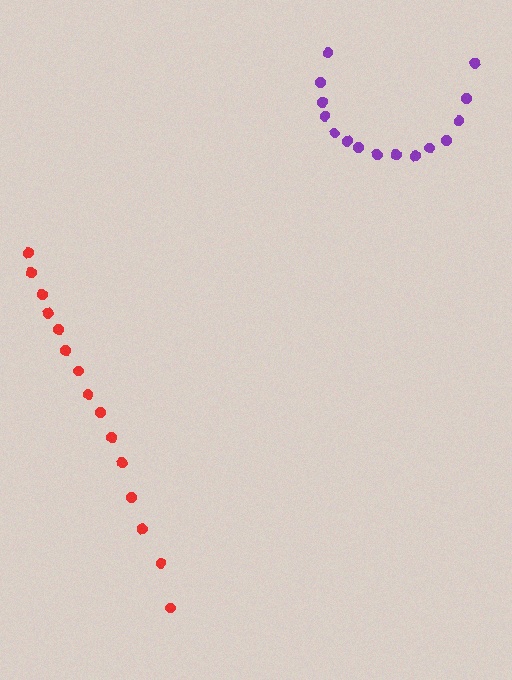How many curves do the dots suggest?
There are 2 distinct paths.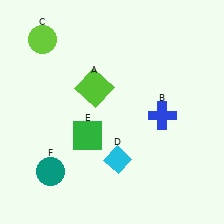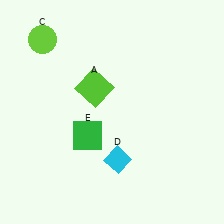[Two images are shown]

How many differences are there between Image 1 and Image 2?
There are 2 differences between the two images.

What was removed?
The teal circle (F), the blue cross (B) were removed in Image 2.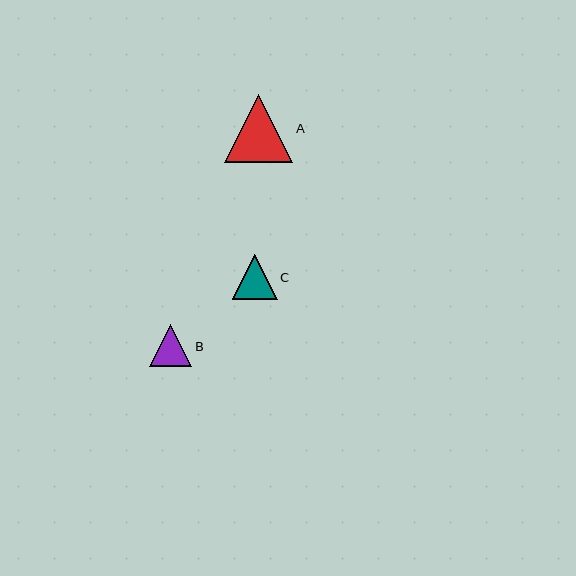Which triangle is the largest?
Triangle A is the largest with a size of approximately 68 pixels.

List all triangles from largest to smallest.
From largest to smallest: A, C, B.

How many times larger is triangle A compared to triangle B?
Triangle A is approximately 1.6 times the size of triangle B.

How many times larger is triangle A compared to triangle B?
Triangle A is approximately 1.6 times the size of triangle B.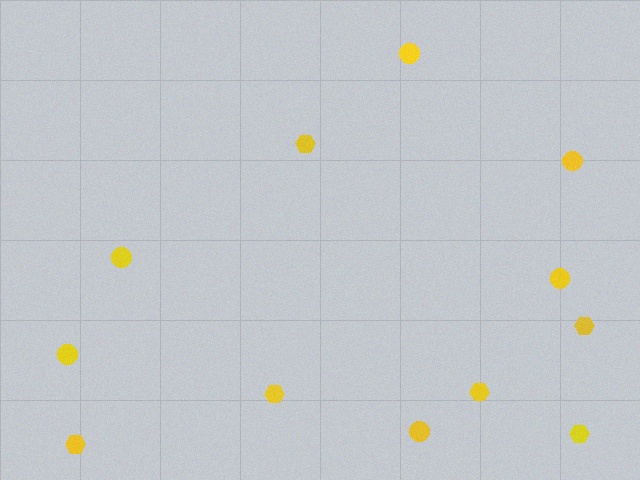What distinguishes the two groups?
There are 2 groups: one group of hexagons (6) and one group of circles (6).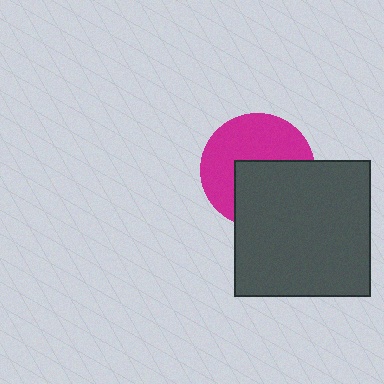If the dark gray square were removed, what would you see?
You would see the complete magenta circle.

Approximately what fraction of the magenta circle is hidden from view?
Roughly 46% of the magenta circle is hidden behind the dark gray square.